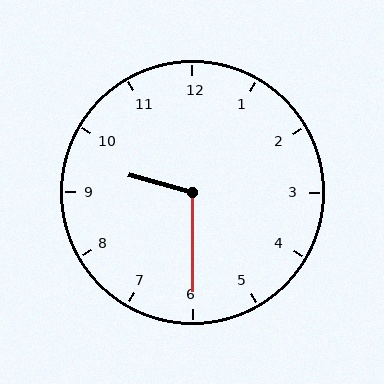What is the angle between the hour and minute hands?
Approximately 105 degrees.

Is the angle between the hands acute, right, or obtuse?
It is obtuse.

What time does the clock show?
9:30.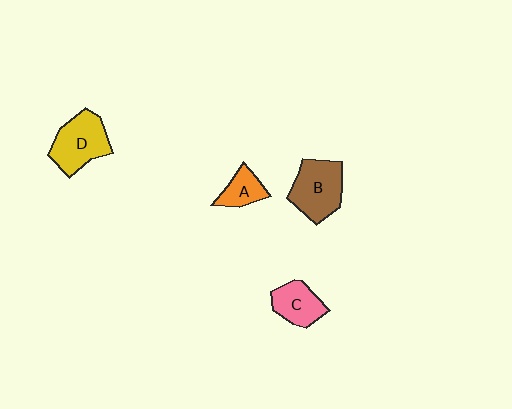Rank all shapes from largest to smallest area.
From largest to smallest: D (yellow), B (brown), C (pink), A (orange).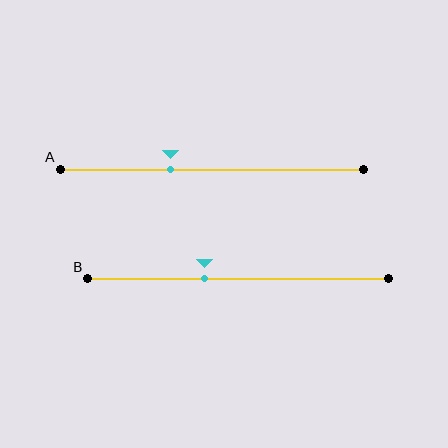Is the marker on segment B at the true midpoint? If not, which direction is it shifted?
No, the marker on segment B is shifted to the left by about 11% of the segment length.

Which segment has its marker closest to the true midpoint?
Segment B has its marker closest to the true midpoint.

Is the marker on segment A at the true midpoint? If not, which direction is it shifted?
No, the marker on segment A is shifted to the left by about 14% of the segment length.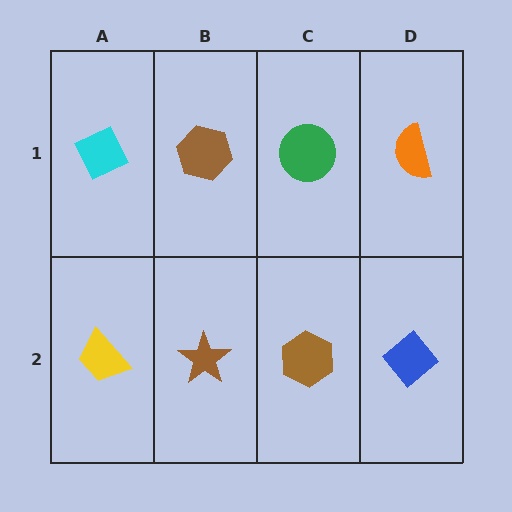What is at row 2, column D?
A blue diamond.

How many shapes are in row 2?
4 shapes.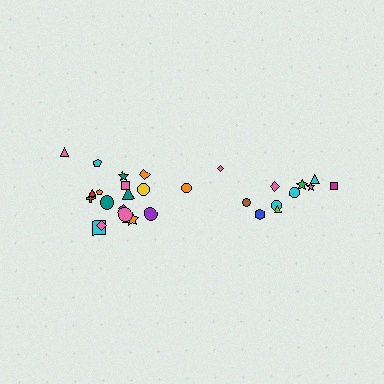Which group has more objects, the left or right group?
The left group.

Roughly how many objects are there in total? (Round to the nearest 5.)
Roughly 30 objects in total.